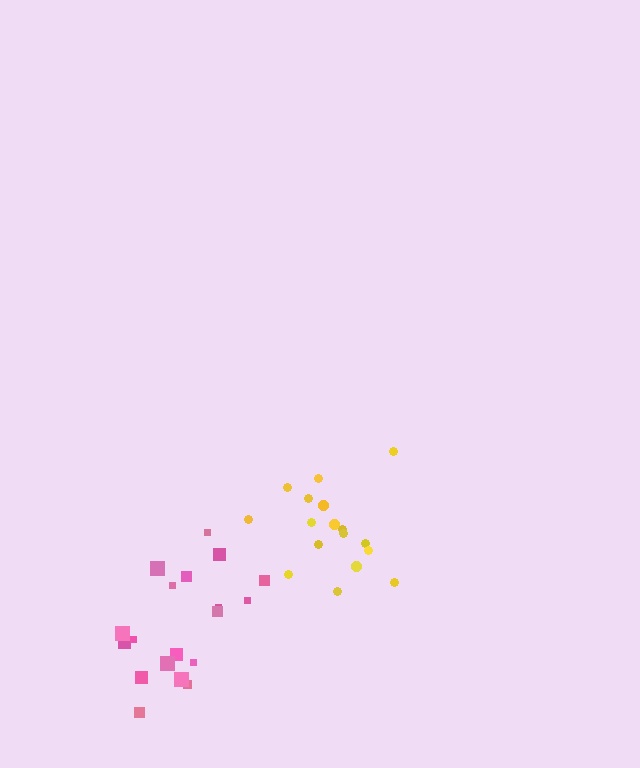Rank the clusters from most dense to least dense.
pink, yellow.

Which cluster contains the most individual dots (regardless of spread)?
Pink (20).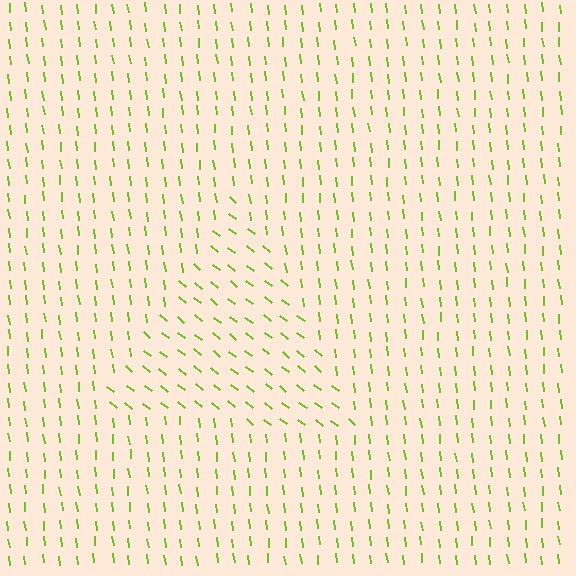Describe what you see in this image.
The image is filled with small lime line segments. A triangle region in the image has lines oriented differently from the surrounding lines, creating a visible texture boundary.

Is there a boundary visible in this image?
Yes, there is a texture boundary formed by a change in line orientation.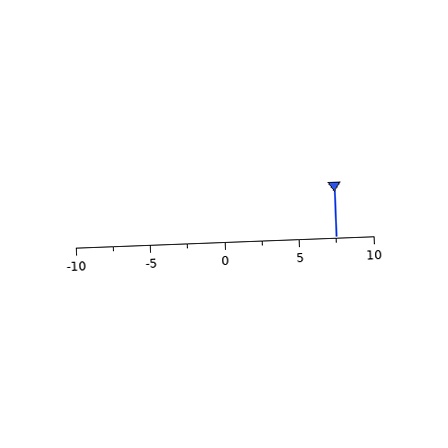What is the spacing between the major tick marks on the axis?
The major ticks are spaced 5 apart.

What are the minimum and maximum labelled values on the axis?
The axis runs from -10 to 10.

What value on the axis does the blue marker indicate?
The marker indicates approximately 7.5.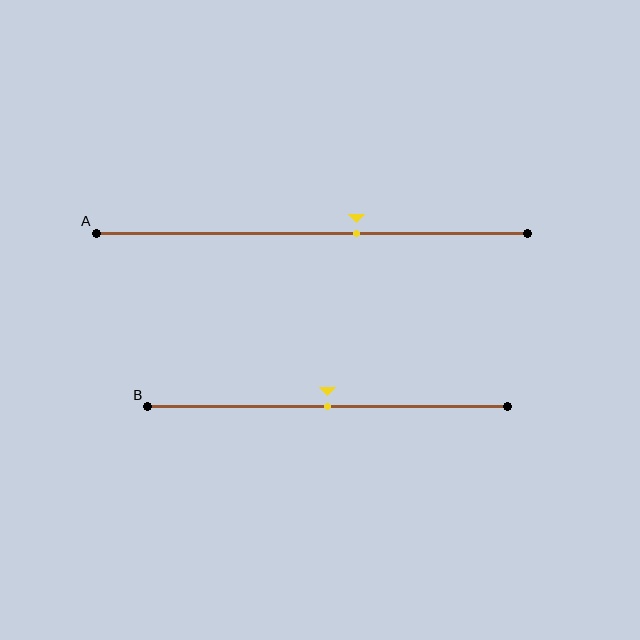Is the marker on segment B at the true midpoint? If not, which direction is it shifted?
Yes, the marker on segment B is at the true midpoint.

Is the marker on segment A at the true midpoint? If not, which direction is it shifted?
No, the marker on segment A is shifted to the right by about 10% of the segment length.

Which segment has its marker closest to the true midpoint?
Segment B has its marker closest to the true midpoint.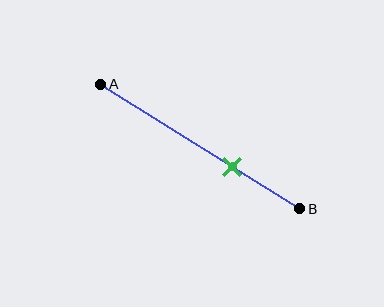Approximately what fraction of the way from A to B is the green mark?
The green mark is approximately 65% of the way from A to B.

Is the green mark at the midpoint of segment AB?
No, the mark is at about 65% from A, not at the 50% midpoint.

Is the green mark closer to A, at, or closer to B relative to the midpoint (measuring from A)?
The green mark is closer to point B than the midpoint of segment AB.